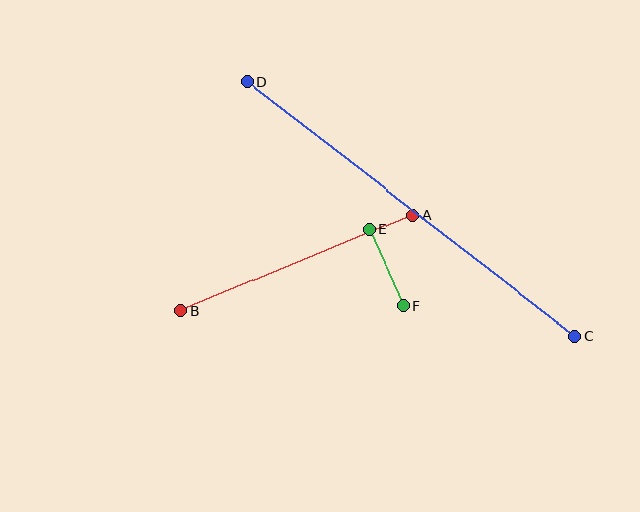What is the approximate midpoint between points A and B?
The midpoint is at approximately (297, 263) pixels.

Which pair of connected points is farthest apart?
Points C and D are farthest apart.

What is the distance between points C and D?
The distance is approximately 415 pixels.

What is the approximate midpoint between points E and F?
The midpoint is at approximately (386, 268) pixels.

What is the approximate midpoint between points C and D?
The midpoint is at approximately (411, 209) pixels.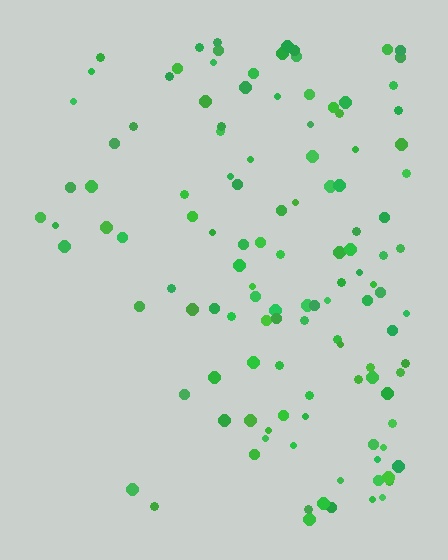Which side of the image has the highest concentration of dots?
The right.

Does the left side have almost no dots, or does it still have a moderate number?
Still a moderate number, just noticeably fewer than the right.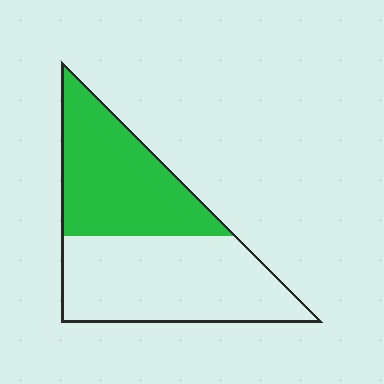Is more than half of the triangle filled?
No.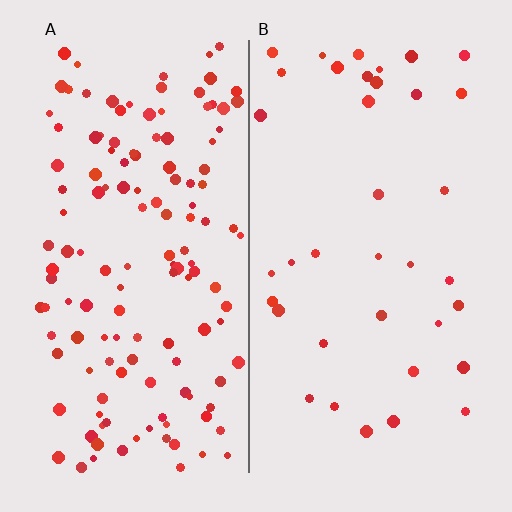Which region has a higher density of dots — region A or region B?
A (the left).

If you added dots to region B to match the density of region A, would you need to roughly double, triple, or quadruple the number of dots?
Approximately quadruple.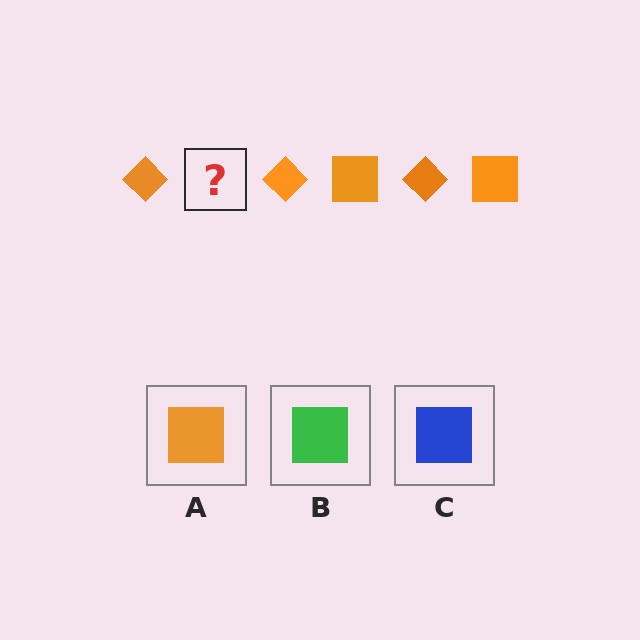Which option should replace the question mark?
Option A.